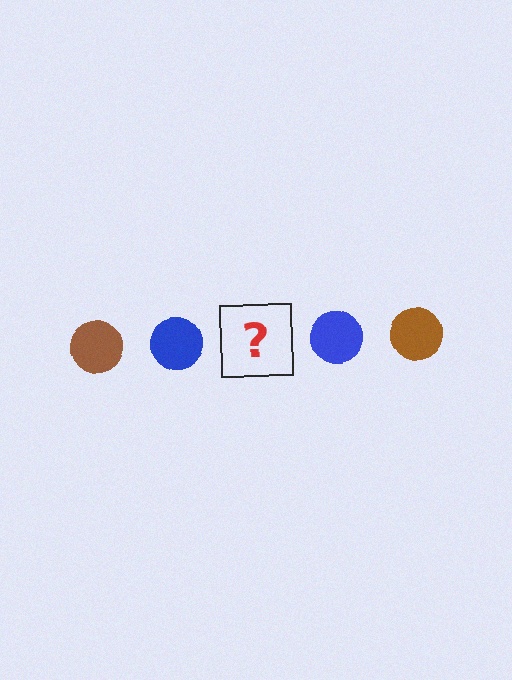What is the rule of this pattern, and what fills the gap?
The rule is that the pattern cycles through brown, blue circles. The gap should be filled with a brown circle.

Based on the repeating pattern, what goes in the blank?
The blank should be a brown circle.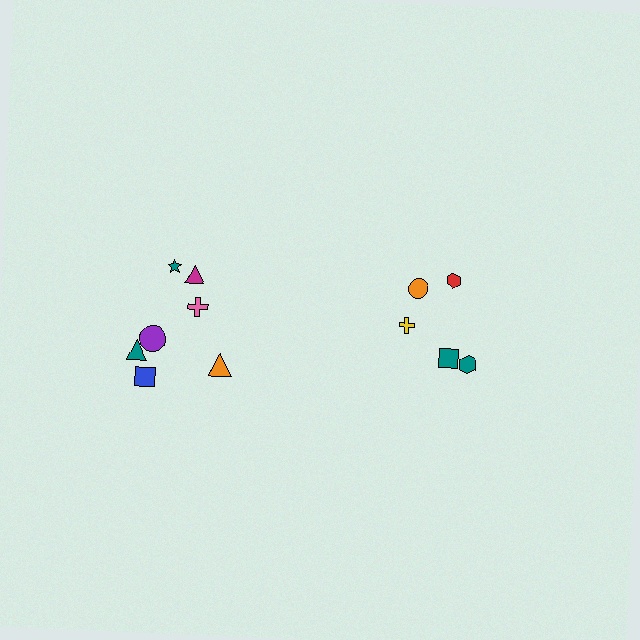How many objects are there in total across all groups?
There are 12 objects.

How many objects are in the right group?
There are 5 objects.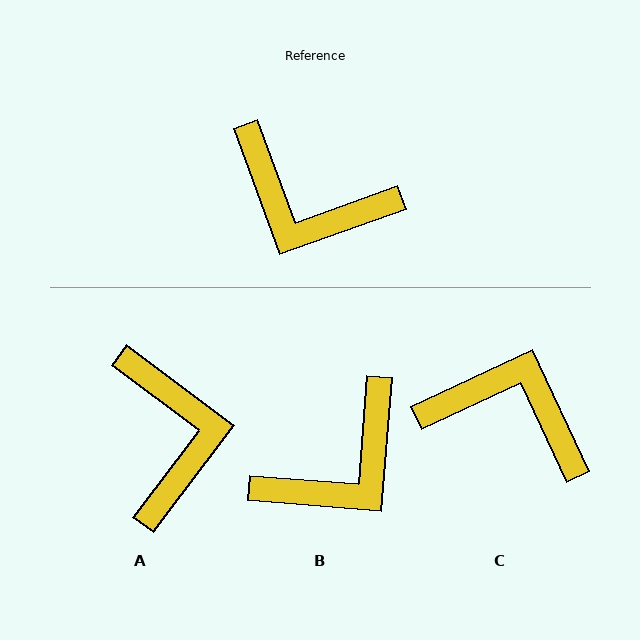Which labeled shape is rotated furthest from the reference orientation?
C, about 175 degrees away.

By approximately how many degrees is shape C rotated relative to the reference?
Approximately 175 degrees clockwise.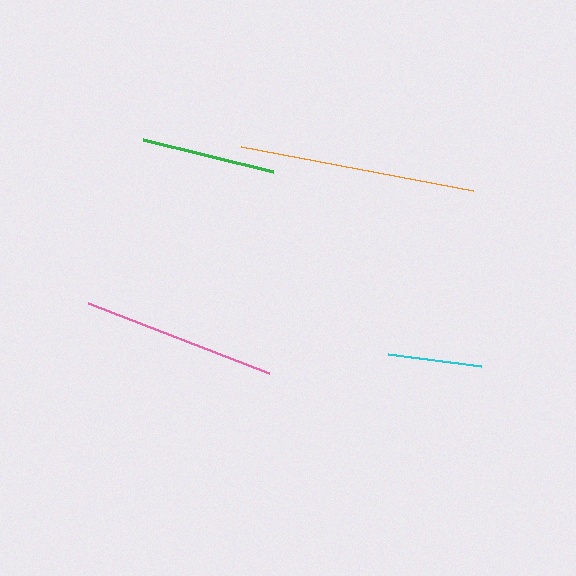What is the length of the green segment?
The green segment is approximately 134 pixels long.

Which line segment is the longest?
The orange line is the longest at approximately 237 pixels.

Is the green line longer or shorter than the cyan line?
The green line is longer than the cyan line.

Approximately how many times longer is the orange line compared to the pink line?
The orange line is approximately 1.2 times the length of the pink line.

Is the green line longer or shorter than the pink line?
The pink line is longer than the green line.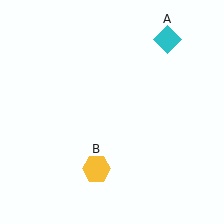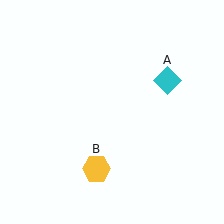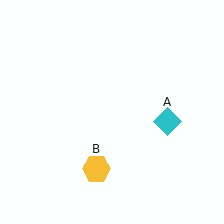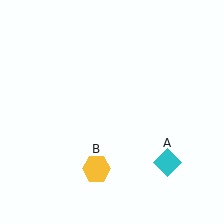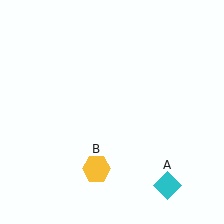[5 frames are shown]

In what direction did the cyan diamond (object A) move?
The cyan diamond (object A) moved down.